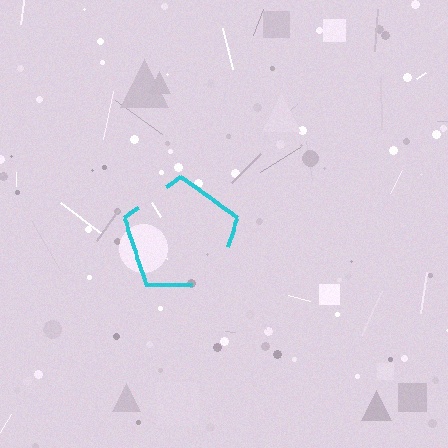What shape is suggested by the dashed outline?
The dashed outline suggests a pentagon.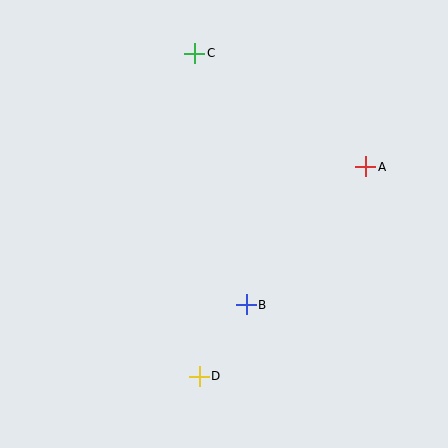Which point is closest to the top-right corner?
Point A is closest to the top-right corner.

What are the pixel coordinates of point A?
Point A is at (366, 167).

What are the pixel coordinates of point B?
Point B is at (246, 305).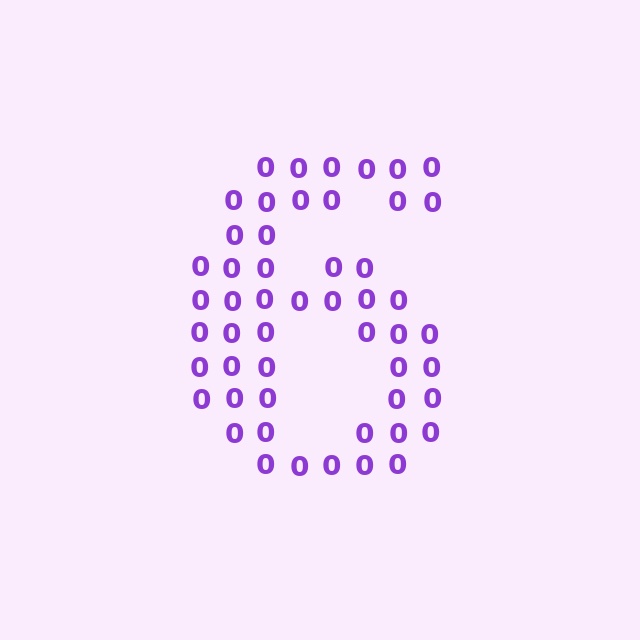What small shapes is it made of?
It is made of small digit 0's.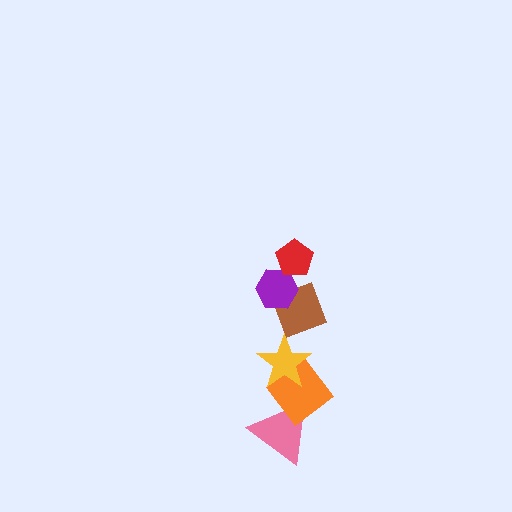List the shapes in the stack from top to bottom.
From top to bottom: the red pentagon, the purple hexagon, the brown diamond, the yellow star, the orange diamond, the pink triangle.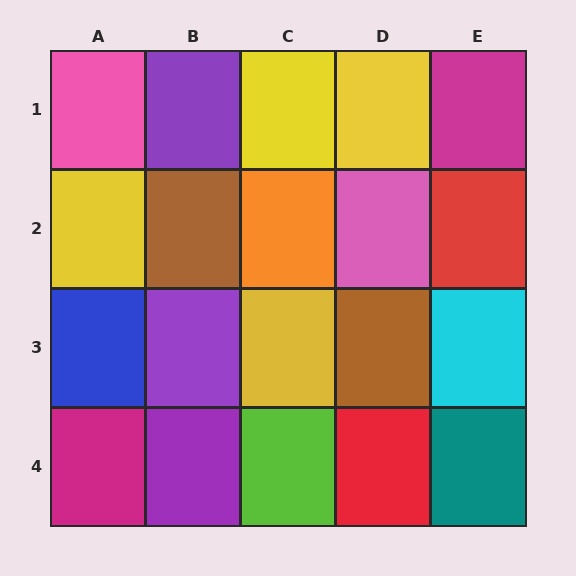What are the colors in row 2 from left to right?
Yellow, brown, orange, pink, red.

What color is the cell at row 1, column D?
Yellow.